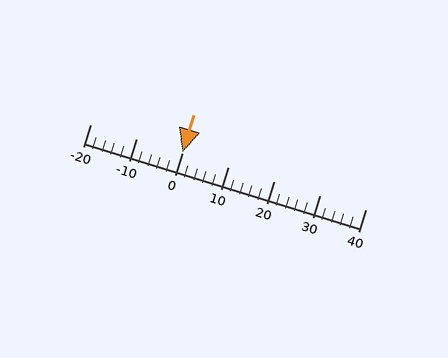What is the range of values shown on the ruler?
The ruler shows values from -20 to 40.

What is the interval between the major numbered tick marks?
The major tick marks are spaced 10 units apart.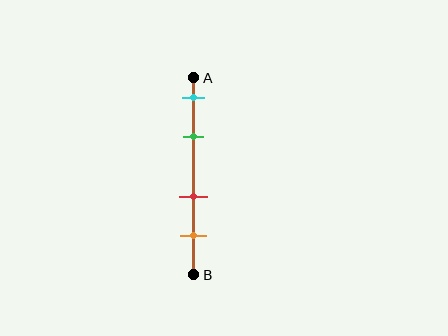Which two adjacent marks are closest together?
The cyan and green marks are the closest adjacent pair.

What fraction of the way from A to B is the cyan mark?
The cyan mark is approximately 10% (0.1) of the way from A to B.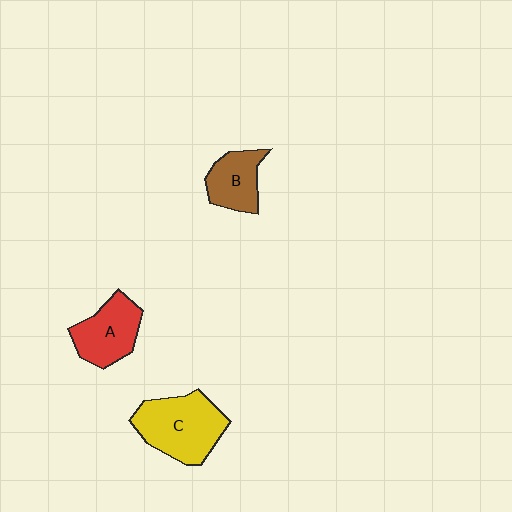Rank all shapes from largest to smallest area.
From largest to smallest: C (yellow), A (red), B (brown).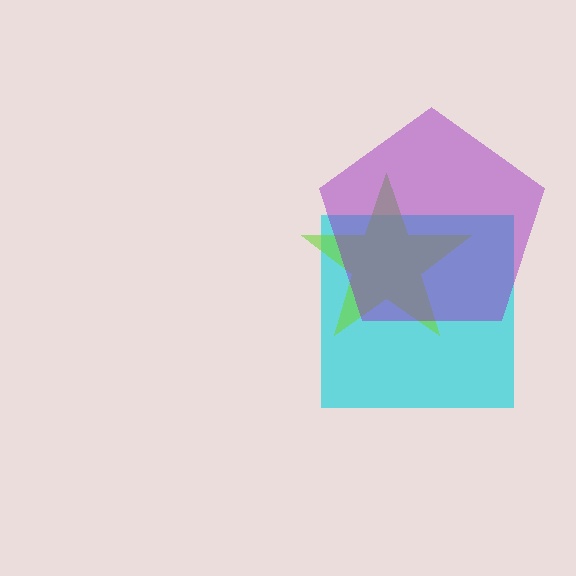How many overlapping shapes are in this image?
There are 3 overlapping shapes in the image.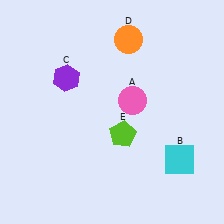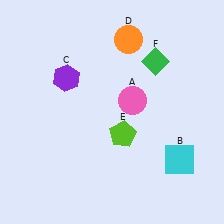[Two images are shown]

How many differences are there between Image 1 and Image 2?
There is 1 difference between the two images.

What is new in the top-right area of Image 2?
A green diamond (F) was added in the top-right area of Image 2.